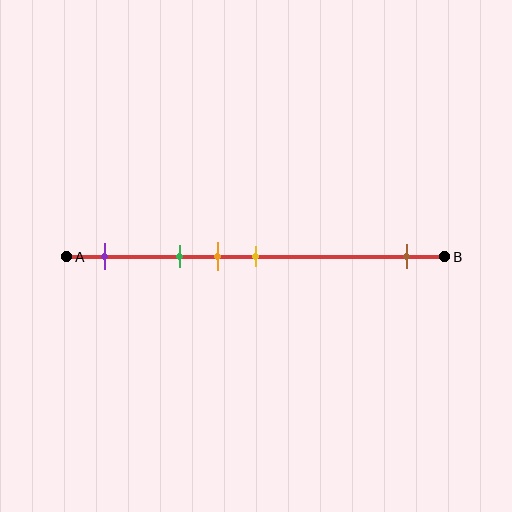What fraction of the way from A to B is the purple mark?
The purple mark is approximately 10% (0.1) of the way from A to B.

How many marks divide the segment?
There are 5 marks dividing the segment.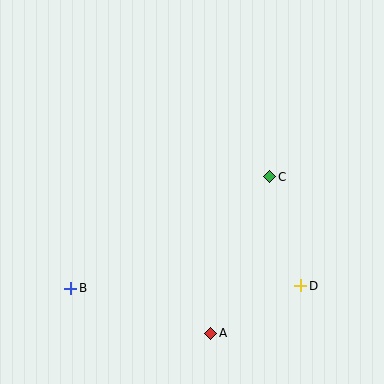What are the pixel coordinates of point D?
Point D is at (301, 286).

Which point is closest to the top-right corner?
Point C is closest to the top-right corner.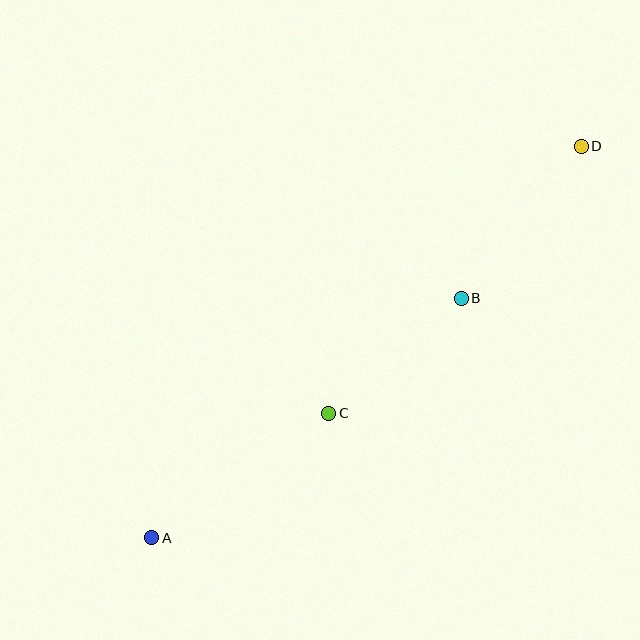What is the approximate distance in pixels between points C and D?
The distance between C and D is approximately 367 pixels.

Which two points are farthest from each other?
Points A and D are farthest from each other.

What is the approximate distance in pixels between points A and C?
The distance between A and C is approximately 216 pixels.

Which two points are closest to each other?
Points B and C are closest to each other.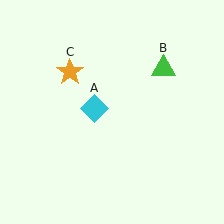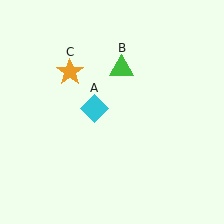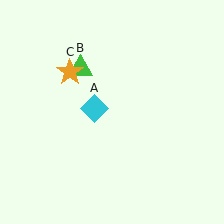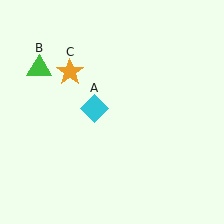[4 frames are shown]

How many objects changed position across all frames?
1 object changed position: green triangle (object B).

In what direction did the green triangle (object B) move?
The green triangle (object B) moved left.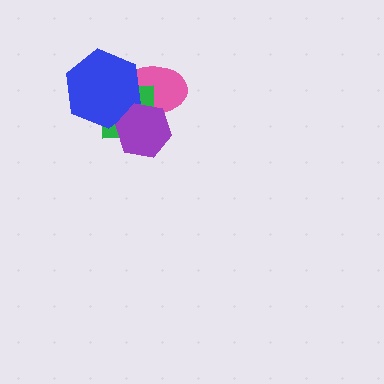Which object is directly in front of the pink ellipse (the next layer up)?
The green square is directly in front of the pink ellipse.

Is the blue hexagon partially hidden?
Yes, it is partially covered by another shape.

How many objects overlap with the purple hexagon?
3 objects overlap with the purple hexagon.